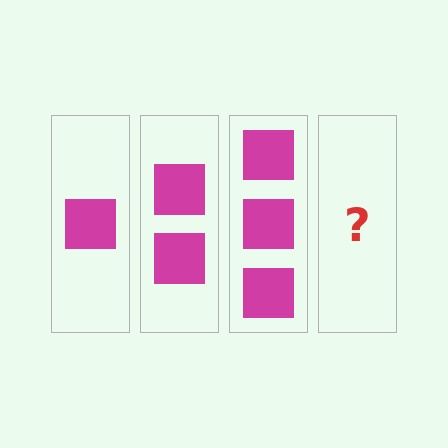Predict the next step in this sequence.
The next step is 4 squares.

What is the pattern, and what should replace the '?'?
The pattern is that each step adds one more square. The '?' should be 4 squares.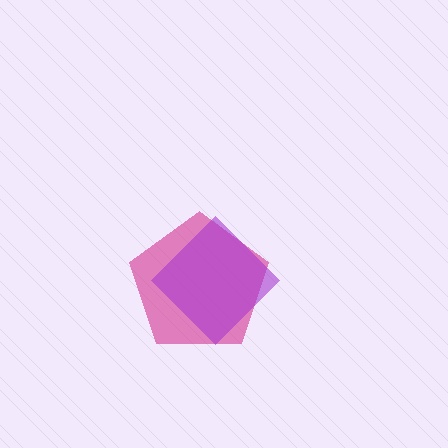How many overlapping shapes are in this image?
There are 2 overlapping shapes in the image.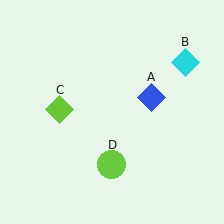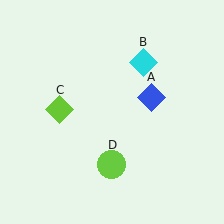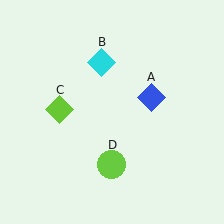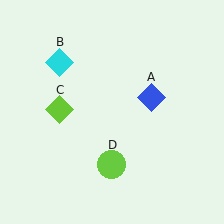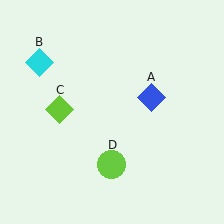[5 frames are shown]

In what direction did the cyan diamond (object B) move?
The cyan diamond (object B) moved left.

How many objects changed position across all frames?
1 object changed position: cyan diamond (object B).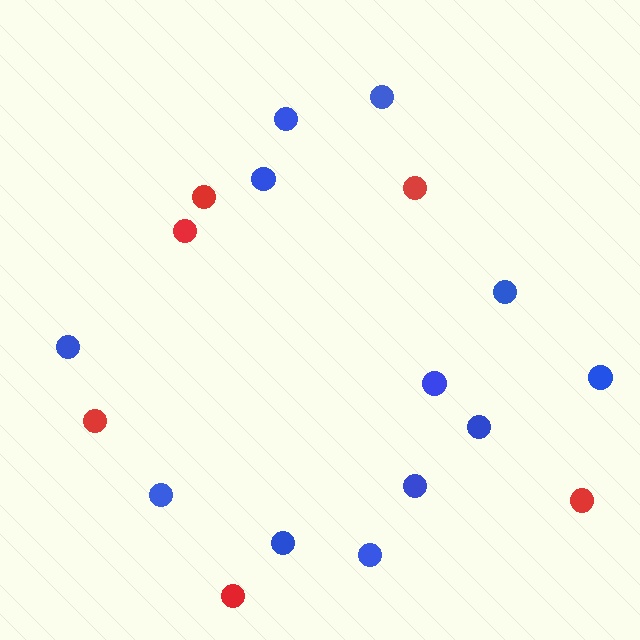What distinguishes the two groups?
There are 2 groups: one group of blue circles (12) and one group of red circles (6).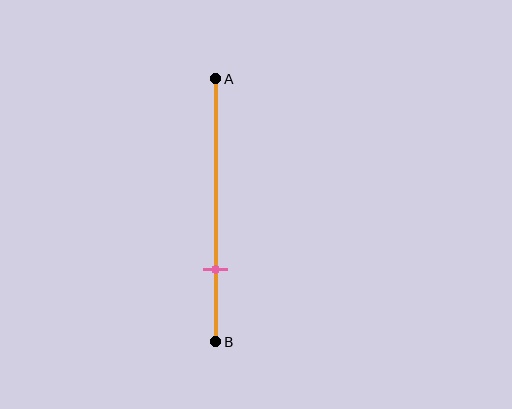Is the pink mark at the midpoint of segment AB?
No, the mark is at about 75% from A, not at the 50% midpoint.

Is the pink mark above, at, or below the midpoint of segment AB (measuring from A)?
The pink mark is below the midpoint of segment AB.